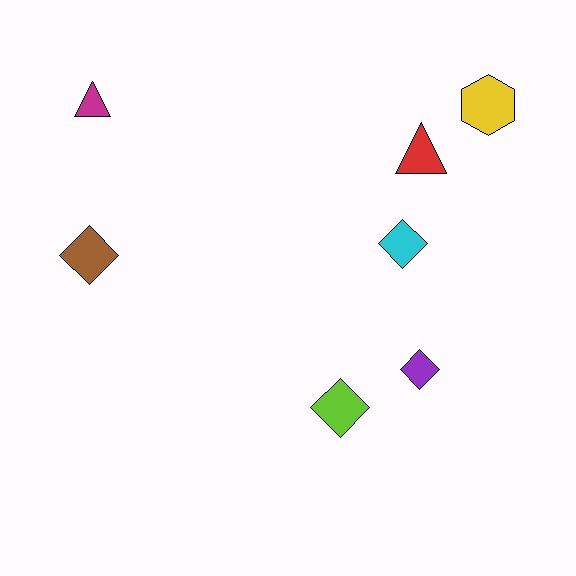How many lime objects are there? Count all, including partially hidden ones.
There is 1 lime object.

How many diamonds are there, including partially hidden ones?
There are 4 diamonds.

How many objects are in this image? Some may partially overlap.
There are 7 objects.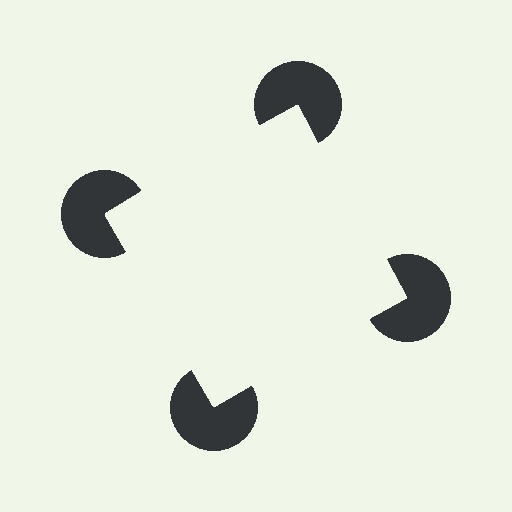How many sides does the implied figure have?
4 sides.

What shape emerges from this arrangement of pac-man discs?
An illusory square — its edges are inferred from the aligned wedge cuts in the pac-man discs, not physically drawn.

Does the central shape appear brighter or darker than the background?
It typically appears slightly brighter than the background, even though no actual brightness change is drawn.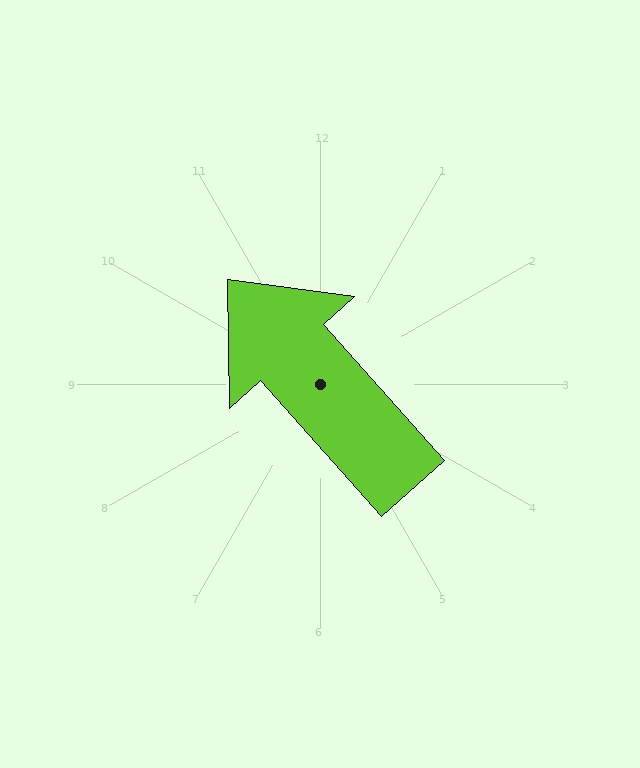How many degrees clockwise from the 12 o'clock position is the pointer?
Approximately 318 degrees.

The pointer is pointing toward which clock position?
Roughly 11 o'clock.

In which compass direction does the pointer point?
Northwest.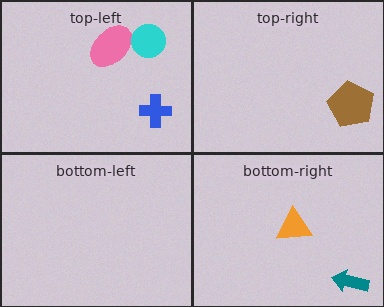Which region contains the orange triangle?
The bottom-right region.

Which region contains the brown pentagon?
The top-right region.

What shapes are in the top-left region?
The pink ellipse, the blue cross, the cyan circle.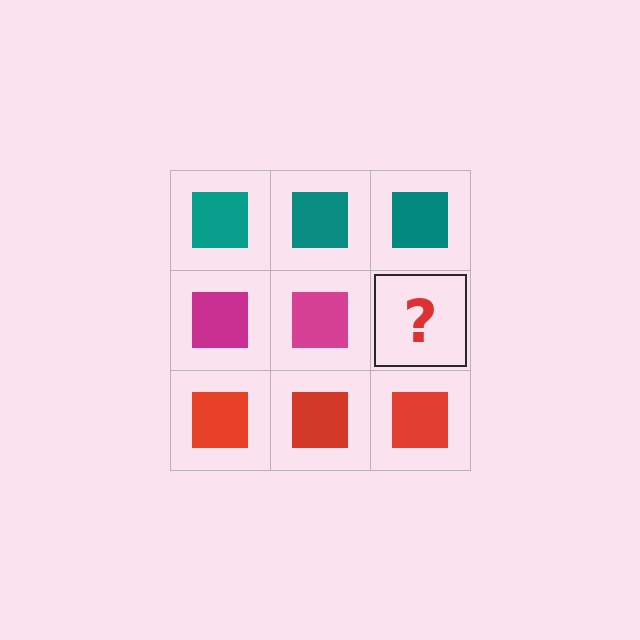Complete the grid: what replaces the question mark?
The question mark should be replaced with a magenta square.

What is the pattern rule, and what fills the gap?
The rule is that each row has a consistent color. The gap should be filled with a magenta square.